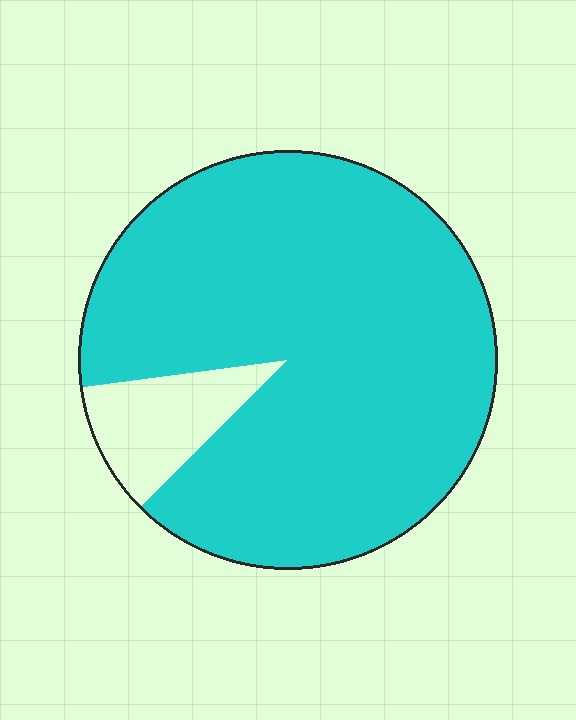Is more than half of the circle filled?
Yes.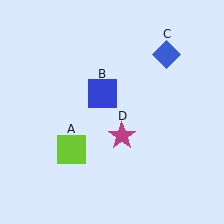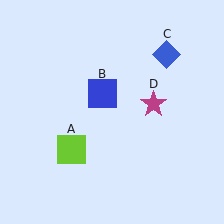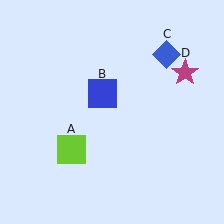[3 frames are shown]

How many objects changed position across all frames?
1 object changed position: magenta star (object D).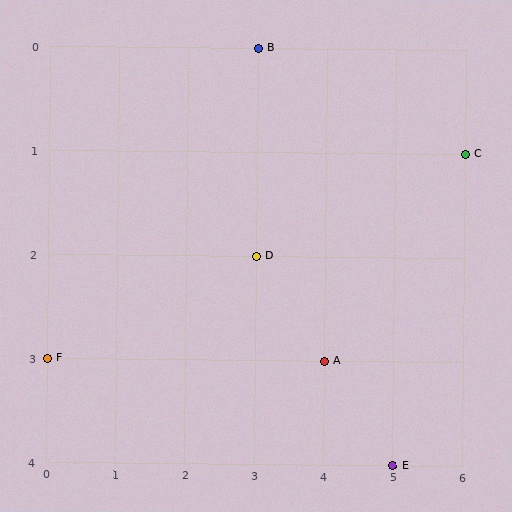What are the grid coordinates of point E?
Point E is at grid coordinates (5, 4).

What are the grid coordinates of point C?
Point C is at grid coordinates (6, 1).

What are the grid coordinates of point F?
Point F is at grid coordinates (0, 3).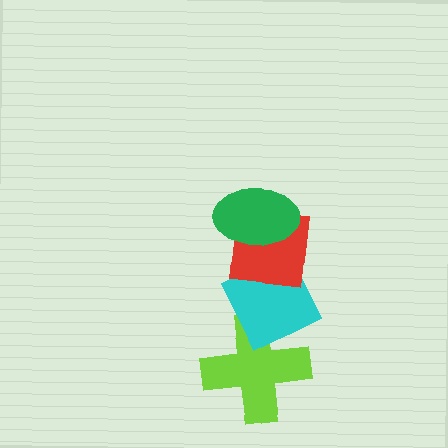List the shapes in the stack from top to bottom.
From top to bottom: the green ellipse, the red square, the cyan diamond, the lime cross.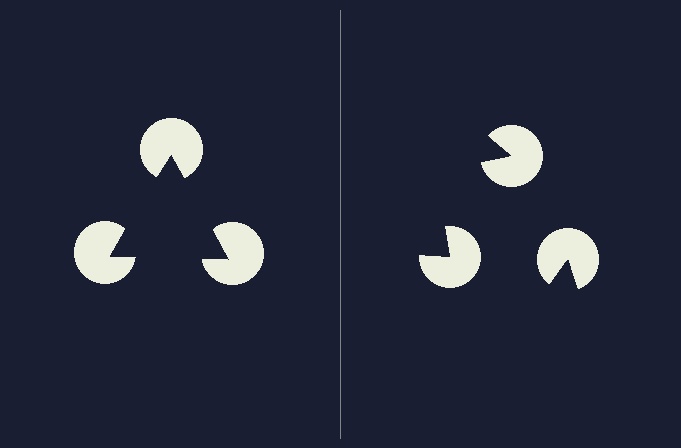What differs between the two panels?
The pac-man discs are positioned identically on both sides; only the wedge orientations differ. On the left they align to a triangle; on the right they are misaligned.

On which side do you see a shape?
An illusory triangle appears on the left side. On the right side the wedge cuts are rotated, so no coherent shape forms.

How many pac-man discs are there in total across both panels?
6 — 3 on each side.